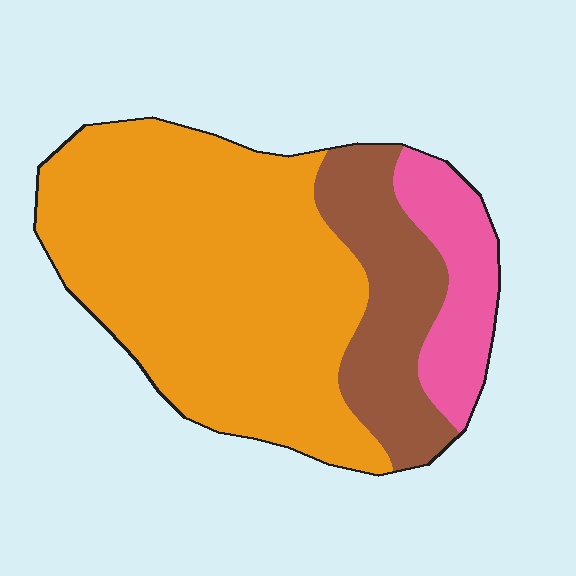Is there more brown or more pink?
Brown.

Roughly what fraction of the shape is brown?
Brown covers 21% of the shape.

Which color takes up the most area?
Orange, at roughly 65%.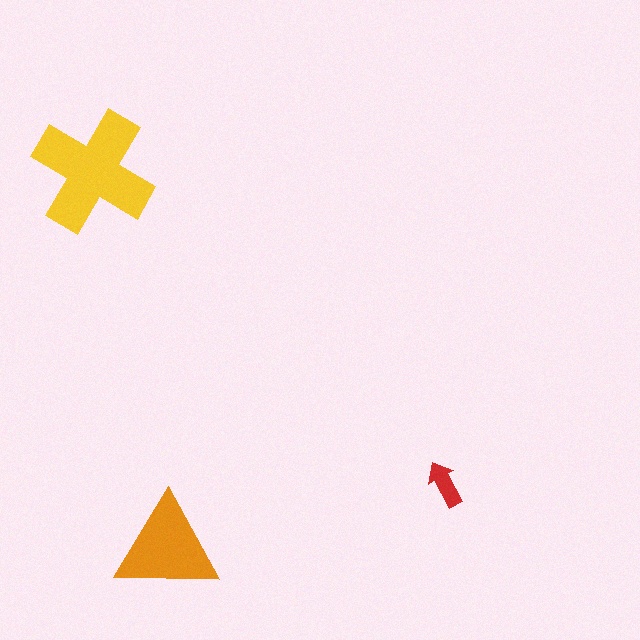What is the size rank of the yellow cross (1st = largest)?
1st.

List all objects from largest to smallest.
The yellow cross, the orange triangle, the red arrow.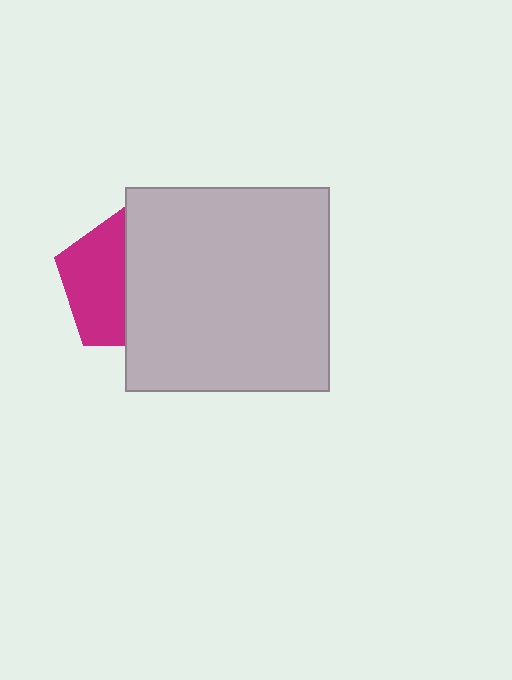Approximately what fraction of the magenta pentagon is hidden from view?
Roughly 54% of the magenta pentagon is hidden behind the light gray rectangle.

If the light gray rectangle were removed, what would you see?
You would see the complete magenta pentagon.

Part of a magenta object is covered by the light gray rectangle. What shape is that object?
It is a pentagon.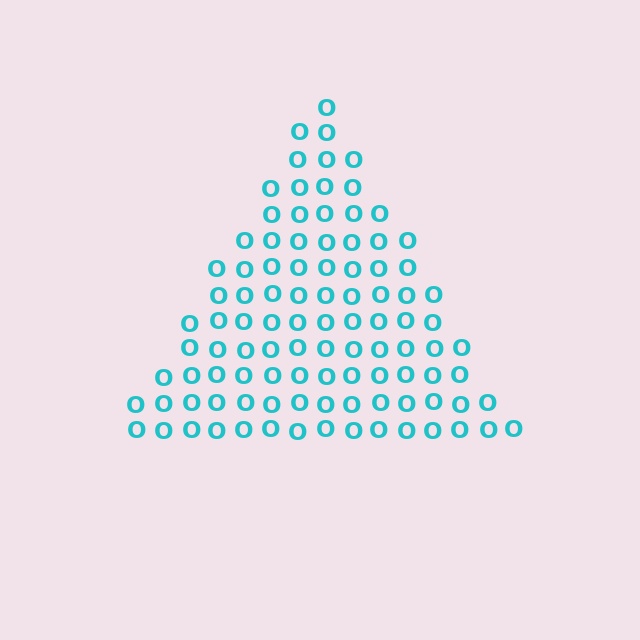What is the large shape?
The large shape is a triangle.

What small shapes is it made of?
It is made of small letter O's.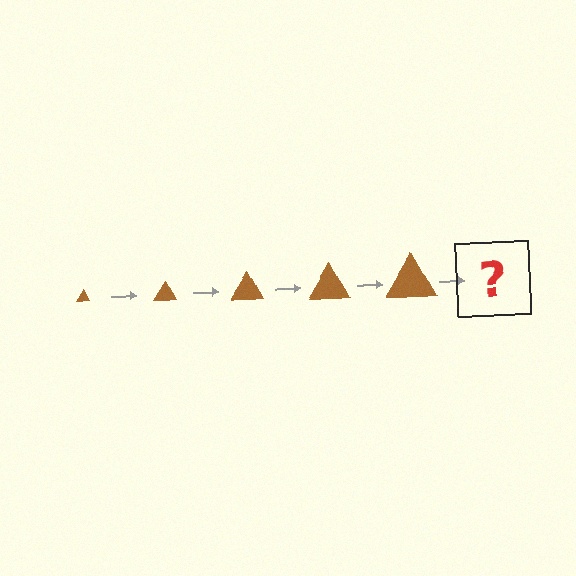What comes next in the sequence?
The next element should be a brown triangle, larger than the previous one.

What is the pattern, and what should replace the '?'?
The pattern is that the triangle gets progressively larger each step. The '?' should be a brown triangle, larger than the previous one.